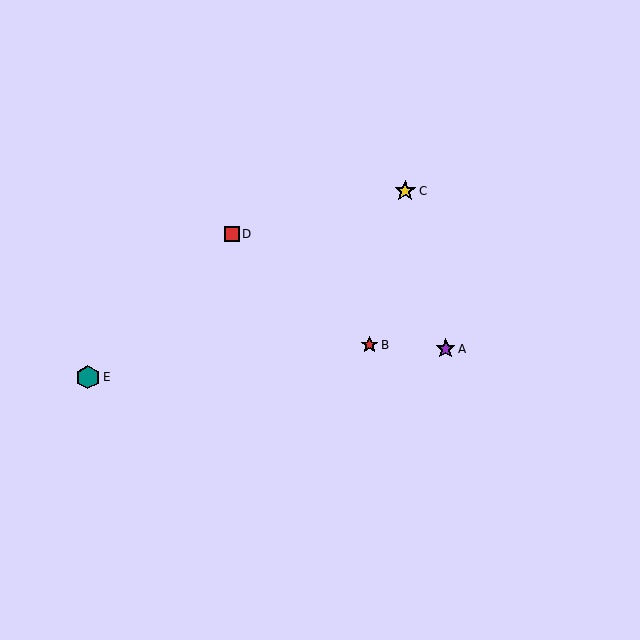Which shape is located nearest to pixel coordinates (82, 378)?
The teal hexagon (labeled E) at (88, 377) is nearest to that location.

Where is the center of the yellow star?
The center of the yellow star is at (405, 191).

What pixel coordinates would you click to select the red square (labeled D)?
Click at (232, 234) to select the red square D.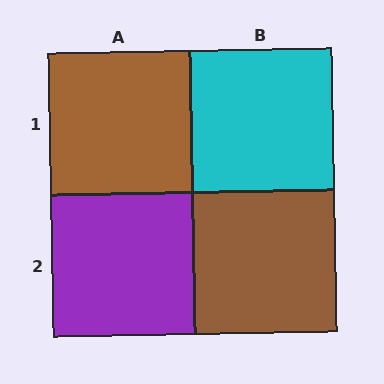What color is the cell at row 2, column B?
Brown.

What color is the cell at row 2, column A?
Purple.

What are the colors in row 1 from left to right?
Brown, cyan.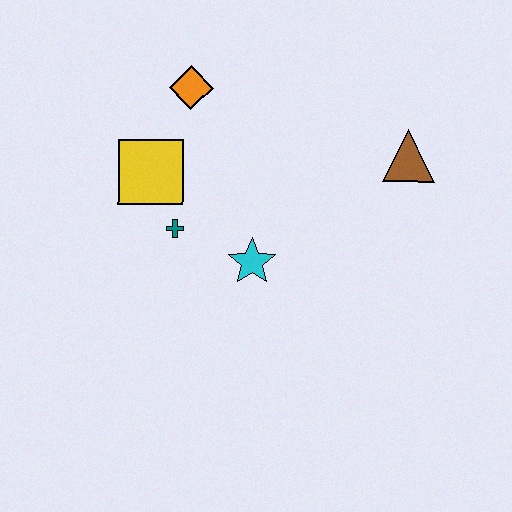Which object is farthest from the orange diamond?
The brown triangle is farthest from the orange diamond.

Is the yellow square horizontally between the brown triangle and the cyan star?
No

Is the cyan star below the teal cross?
Yes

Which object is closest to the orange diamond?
The yellow square is closest to the orange diamond.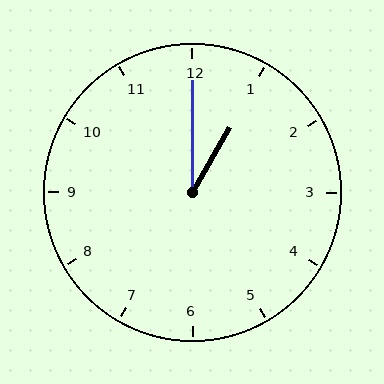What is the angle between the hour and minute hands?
Approximately 30 degrees.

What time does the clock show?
1:00.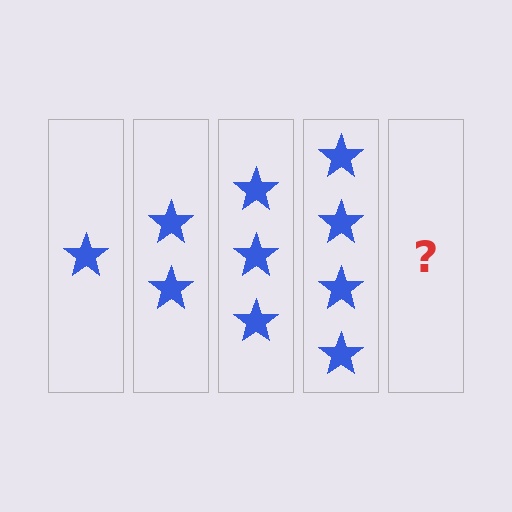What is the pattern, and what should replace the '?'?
The pattern is that each step adds one more star. The '?' should be 5 stars.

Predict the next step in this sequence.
The next step is 5 stars.